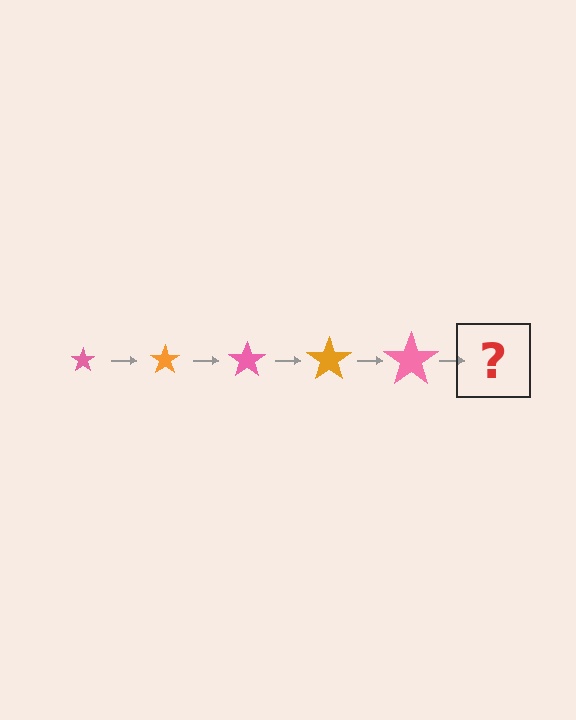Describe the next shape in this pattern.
It should be an orange star, larger than the previous one.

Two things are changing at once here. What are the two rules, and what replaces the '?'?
The two rules are that the star grows larger each step and the color cycles through pink and orange. The '?' should be an orange star, larger than the previous one.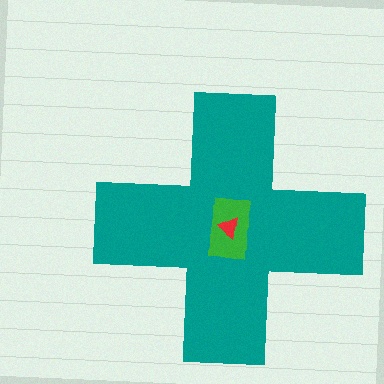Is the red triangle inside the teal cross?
Yes.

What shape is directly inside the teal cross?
The green rectangle.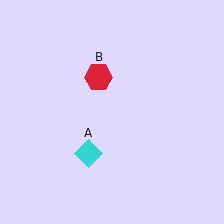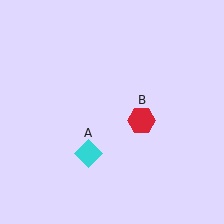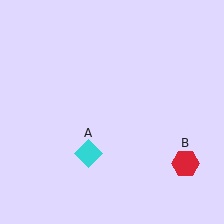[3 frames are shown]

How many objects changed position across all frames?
1 object changed position: red hexagon (object B).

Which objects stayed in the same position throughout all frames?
Cyan diamond (object A) remained stationary.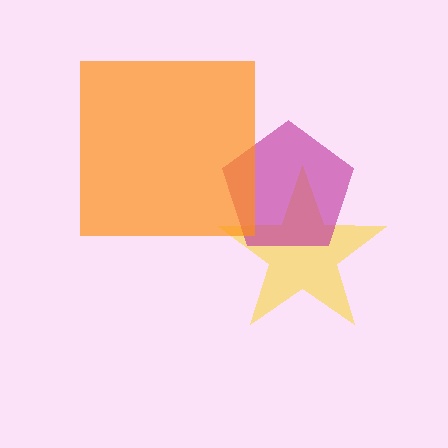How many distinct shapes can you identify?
There are 3 distinct shapes: a yellow star, a magenta pentagon, an orange square.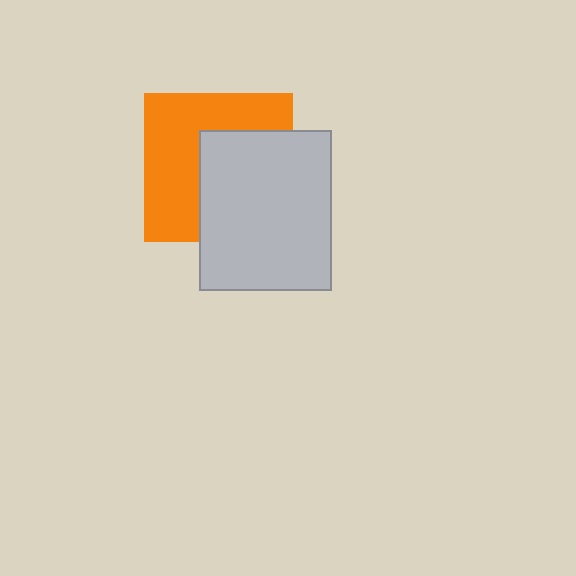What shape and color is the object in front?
The object in front is a light gray rectangle.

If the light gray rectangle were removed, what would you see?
You would see the complete orange square.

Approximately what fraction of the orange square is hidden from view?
Roughly 47% of the orange square is hidden behind the light gray rectangle.